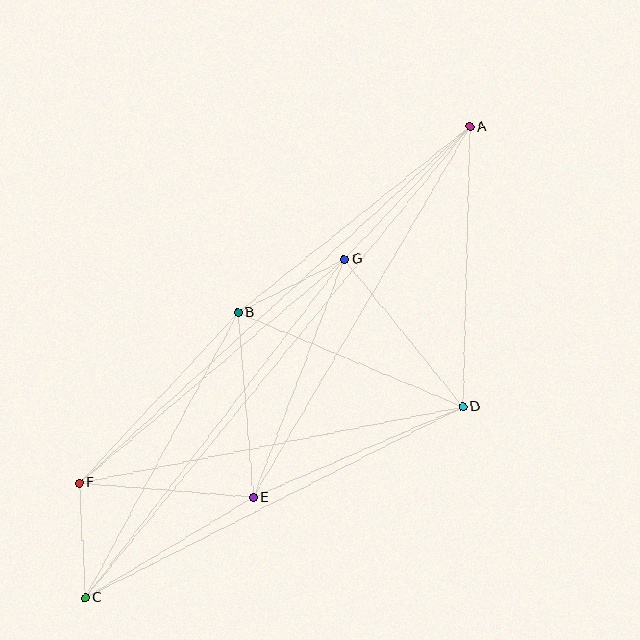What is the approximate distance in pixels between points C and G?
The distance between C and G is approximately 426 pixels.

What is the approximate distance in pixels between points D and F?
The distance between D and F is approximately 391 pixels.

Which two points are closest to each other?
Points C and F are closest to each other.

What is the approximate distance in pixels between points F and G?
The distance between F and G is approximately 346 pixels.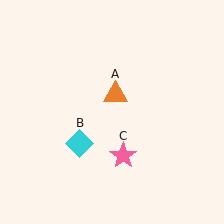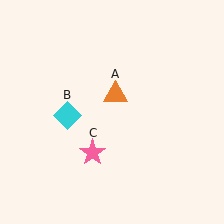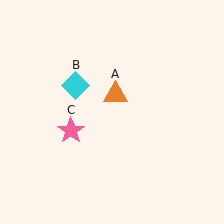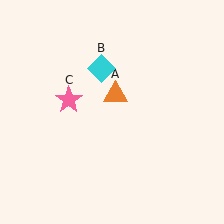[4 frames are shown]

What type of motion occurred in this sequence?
The cyan diamond (object B), pink star (object C) rotated clockwise around the center of the scene.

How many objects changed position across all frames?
2 objects changed position: cyan diamond (object B), pink star (object C).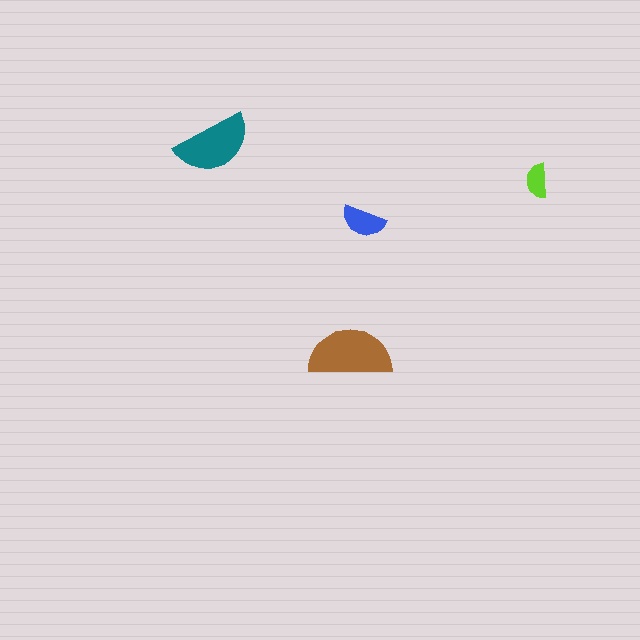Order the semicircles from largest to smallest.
the brown one, the teal one, the blue one, the lime one.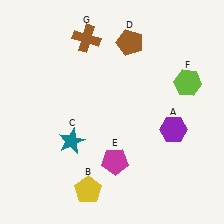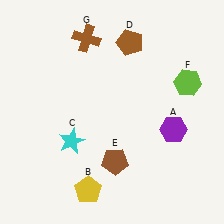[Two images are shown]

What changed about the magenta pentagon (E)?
In Image 1, E is magenta. In Image 2, it changed to brown.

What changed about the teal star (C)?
In Image 1, C is teal. In Image 2, it changed to cyan.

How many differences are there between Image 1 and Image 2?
There are 2 differences between the two images.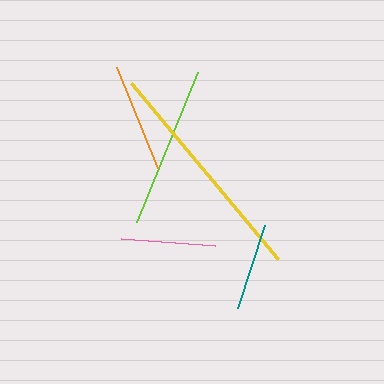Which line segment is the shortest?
The teal line is the shortest at approximately 87 pixels.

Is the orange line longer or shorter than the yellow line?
The yellow line is longer than the orange line.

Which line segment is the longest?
The yellow line is the longest at approximately 230 pixels.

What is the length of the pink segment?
The pink segment is approximately 95 pixels long.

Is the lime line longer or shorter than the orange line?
The lime line is longer than the orange line.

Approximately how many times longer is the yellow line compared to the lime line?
The yellow line is approximately 1.4 times the length of the lime line.